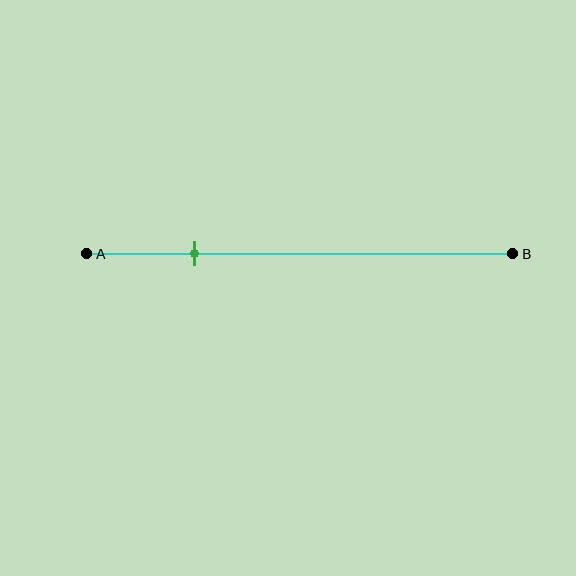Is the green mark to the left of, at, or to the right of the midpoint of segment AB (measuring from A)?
The green mark is to the left of the midpoint of segment AB.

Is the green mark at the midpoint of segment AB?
No, the mark is at about 25% from A, not at the 50% midpoint.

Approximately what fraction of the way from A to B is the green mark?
The green mark is approximately 25% of the way from A to B.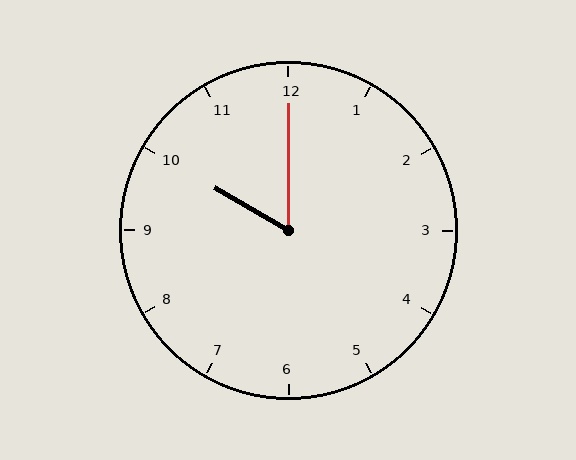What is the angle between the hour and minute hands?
Approximately 60 degrees.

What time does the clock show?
10:00.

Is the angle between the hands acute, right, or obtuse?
It is acute.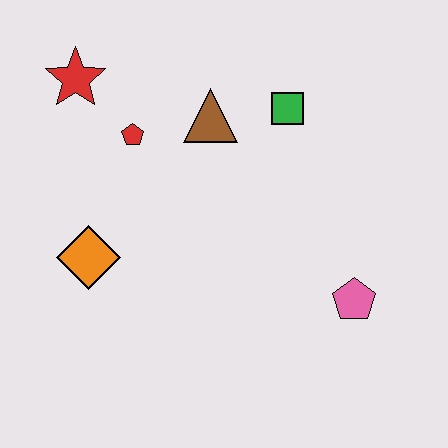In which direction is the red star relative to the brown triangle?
The red star is to the left of the brown triangle.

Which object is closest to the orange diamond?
The red pentagon is closest to the orange diamond.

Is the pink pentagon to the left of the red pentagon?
No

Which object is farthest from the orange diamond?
The pink pentagon is farthest from the orange diamond.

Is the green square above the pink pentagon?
Yes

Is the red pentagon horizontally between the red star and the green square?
Yes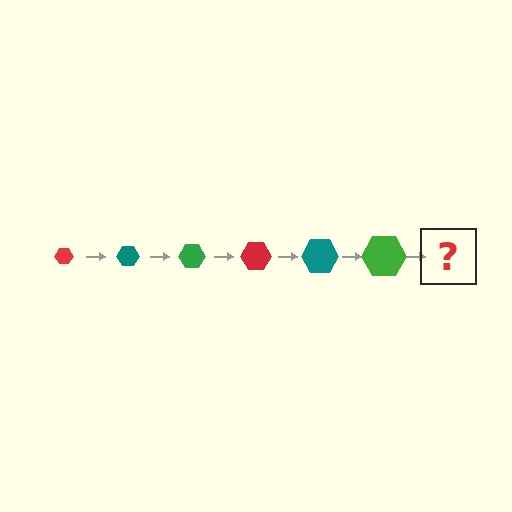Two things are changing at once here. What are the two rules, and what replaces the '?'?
The two rules are that the hexagon grows larger each step and the color cycles through red, teal, and green. The '?' should be a red hexagon, larger than the previous one.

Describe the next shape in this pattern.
It should be a red hexagon, larger than the previous one.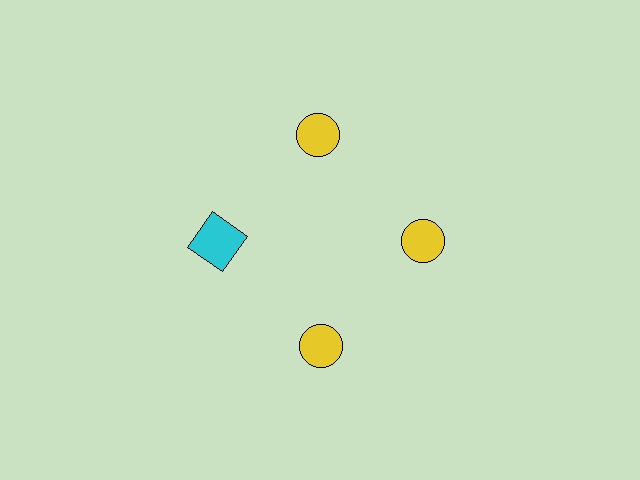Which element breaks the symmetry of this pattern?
The cyan square at roughly the 9 o'clock position breaks the symmetry. All other shapes are yellow circles.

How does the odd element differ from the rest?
It differs in both color (cyan instead of yellow) and shape (square instead of circle).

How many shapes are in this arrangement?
There are 4 shapes arranged in a ring pattern.